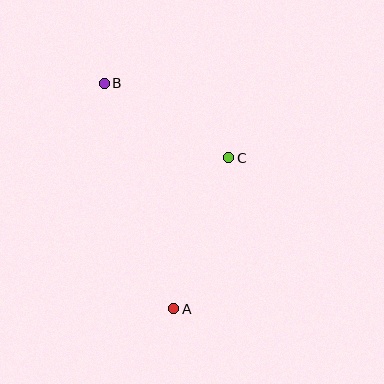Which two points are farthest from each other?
Points A and B are farthest from each other.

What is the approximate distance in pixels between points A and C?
The distance between A and C is approximately 161 pixels.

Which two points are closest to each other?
Points B and C are closest to each other.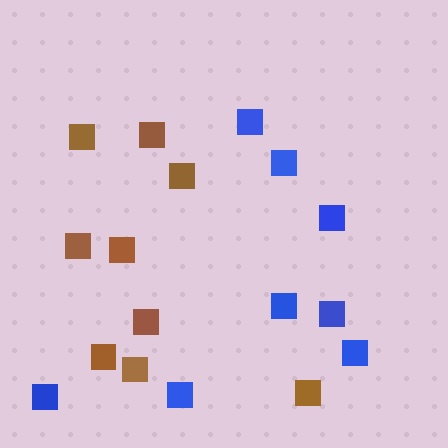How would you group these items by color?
There are 2 groups: one group of brown squares (9) and one group of blue squares (8).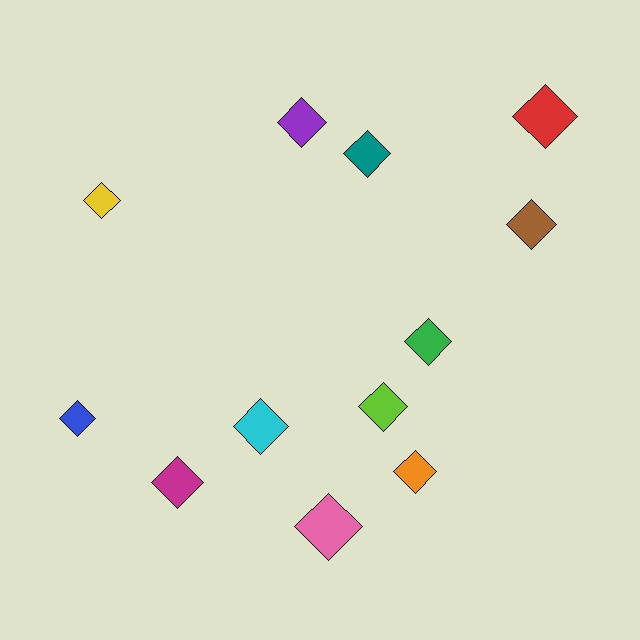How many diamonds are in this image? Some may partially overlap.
There are 12 diamonds.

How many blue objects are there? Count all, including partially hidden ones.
There is 1 blue object.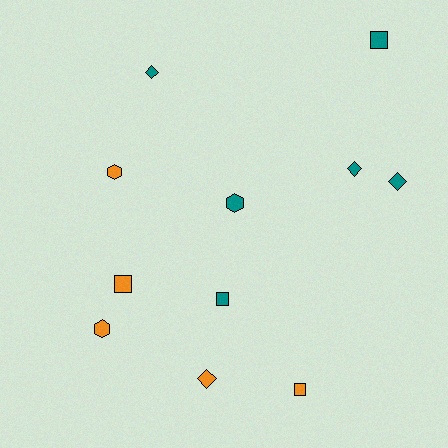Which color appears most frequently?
Teal, with 6 objects.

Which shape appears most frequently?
Diamond, with 4 objects.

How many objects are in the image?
There are 11 objects.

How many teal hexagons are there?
There is 1 teal hexagon.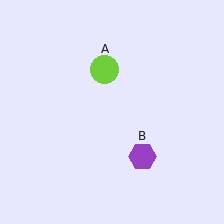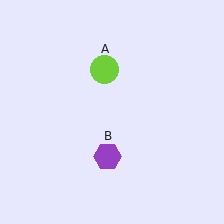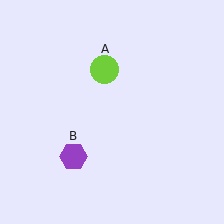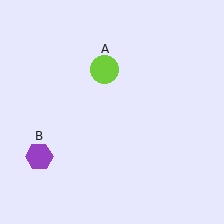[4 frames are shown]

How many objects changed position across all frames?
1 object changed position: purple hexagon (object B).